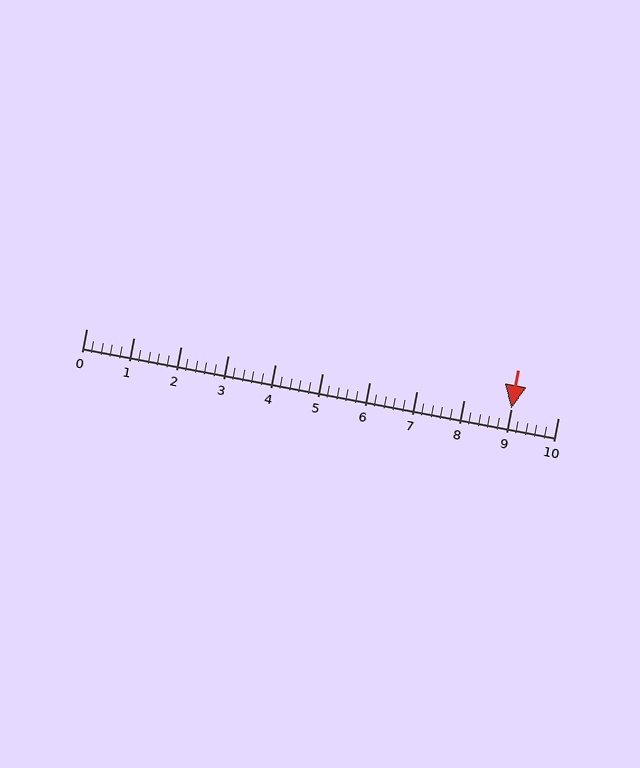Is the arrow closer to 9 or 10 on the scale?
The arrow is closer to 9.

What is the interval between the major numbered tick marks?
The major tick marks are spaced 1 units apart.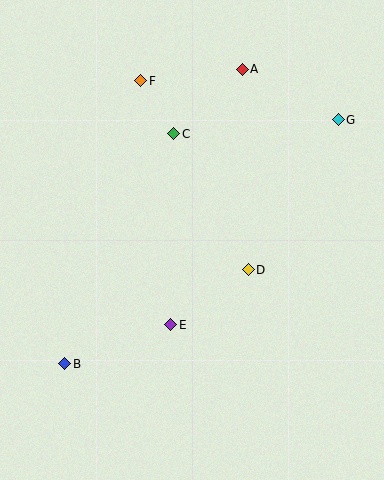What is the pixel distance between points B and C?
The distance between B and C is 255 pixels.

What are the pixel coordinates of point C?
Point C is at (174, 133).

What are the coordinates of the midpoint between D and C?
The midpoint between D and C is at (211, 202).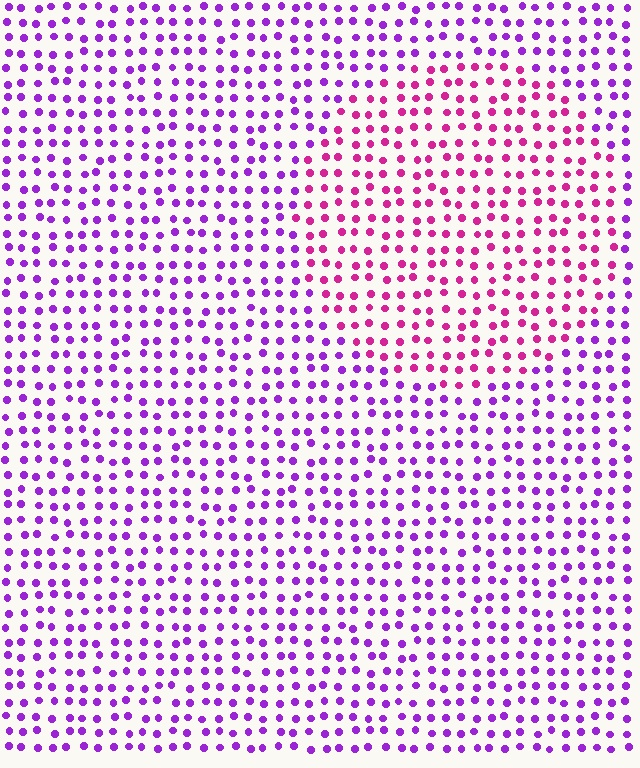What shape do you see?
I see a circle.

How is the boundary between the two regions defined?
The boundary is defined purely by a slight shift in hue (about 40 degrees). Spacing, size, and orientation are identical on both sides.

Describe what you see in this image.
The image is filled with small purple elements in a uniform arrangement. A circle-shaped region is visible where the elements are tinted to a slightly different hue, forming a subtle color boundary.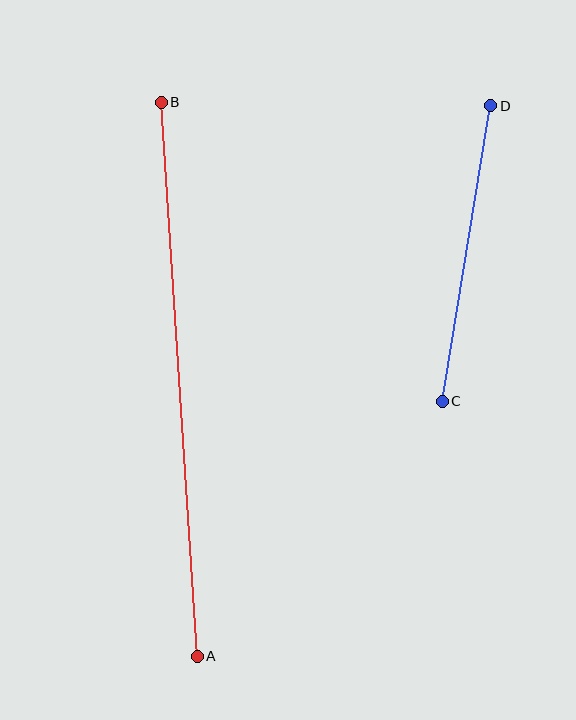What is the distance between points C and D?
The distance is approximately 300 pixels.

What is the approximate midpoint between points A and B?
The midpoint is at approximately (179, 379) pixels.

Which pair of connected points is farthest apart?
Points A and B are farthest apart.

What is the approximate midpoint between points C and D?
The midpoint is at approximately (467, 254) pixels.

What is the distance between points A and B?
The distance is approximately 555 pixels.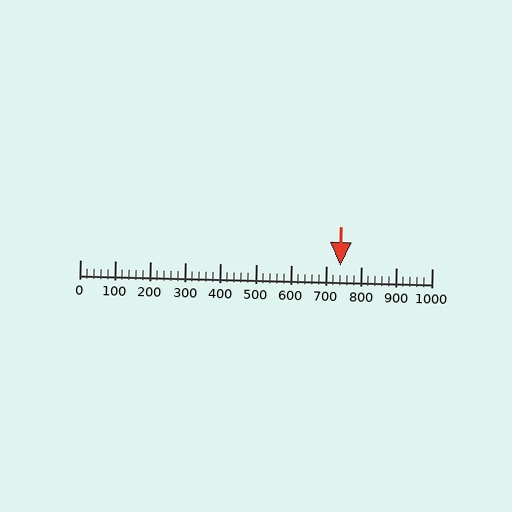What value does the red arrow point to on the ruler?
The red arrow points to approximately 740.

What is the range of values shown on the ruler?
The ruler shows values from 0 to 1000.